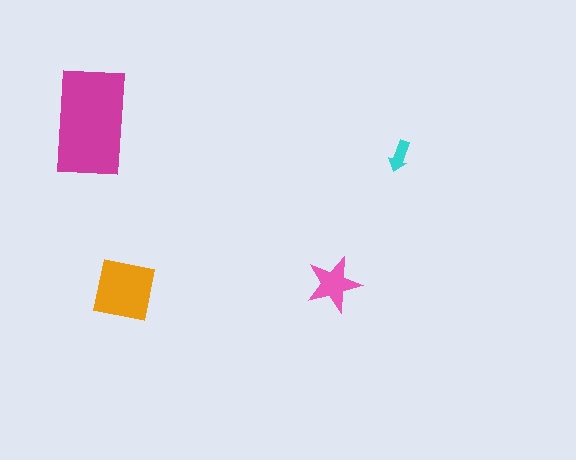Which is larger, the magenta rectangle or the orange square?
The magenta rectangle.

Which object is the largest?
The magenta rectangle.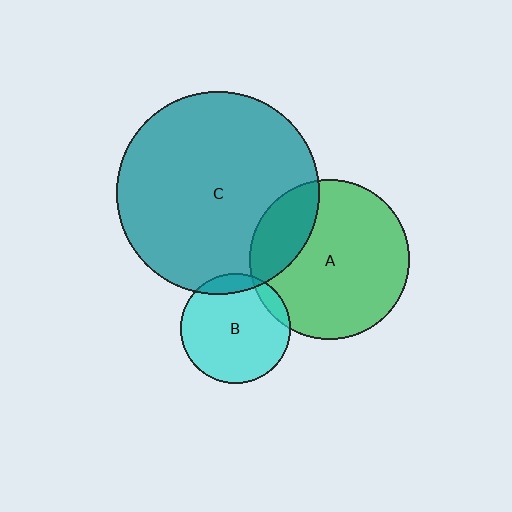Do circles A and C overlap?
Yes.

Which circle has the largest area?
Circle C (teal).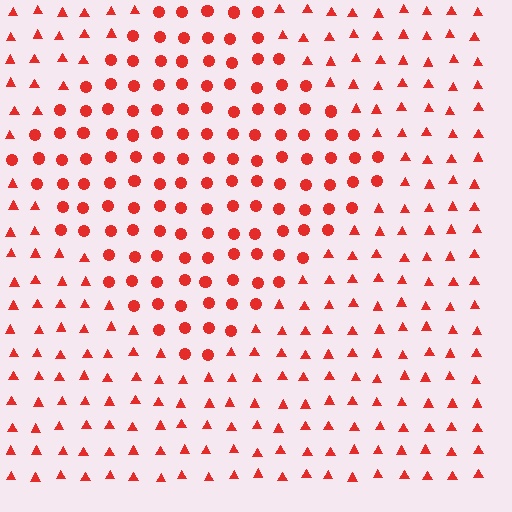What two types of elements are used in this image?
The image uses circles inside the diamond region and triangles outside it.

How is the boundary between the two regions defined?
The boundary is defined by a change in element shape: circles inside vs. triangles outside. All elements share the same color and spacing.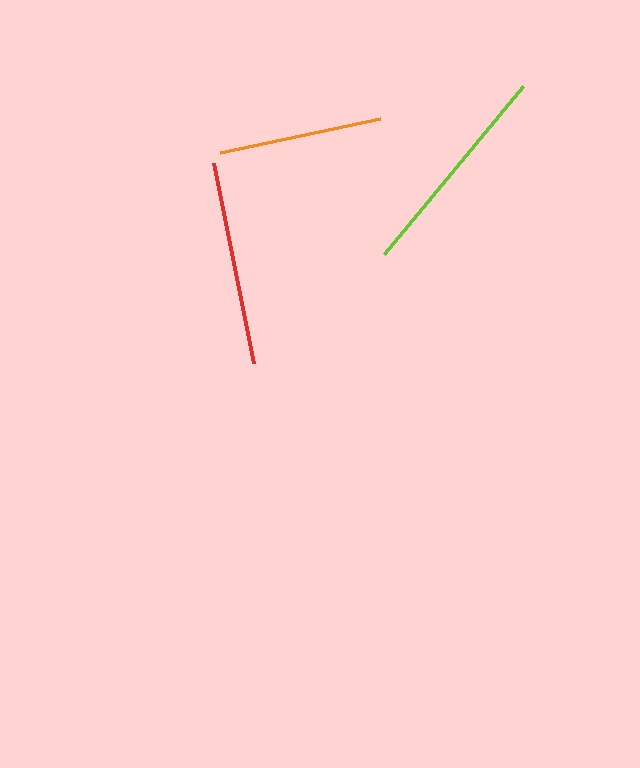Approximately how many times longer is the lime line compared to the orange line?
The lime line is approximately 1.3 times the length of the orange line.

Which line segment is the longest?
The lime line is the longest at approximately 218 pixels.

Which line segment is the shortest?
The orange line is the shortest at approximately 163 pixels.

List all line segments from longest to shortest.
From longest to shortest: lime, red, orange.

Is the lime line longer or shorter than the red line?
The lime line is longer than the red line.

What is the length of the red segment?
The red segment is approximately 204 pixels long.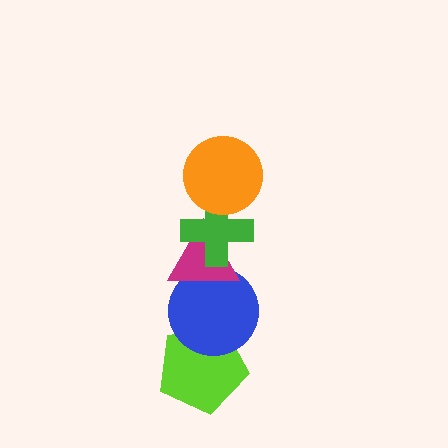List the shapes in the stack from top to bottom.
From top to bottom: the orange circle, the green cross, the magenta triangle, the blue circle, the lime pentagon.